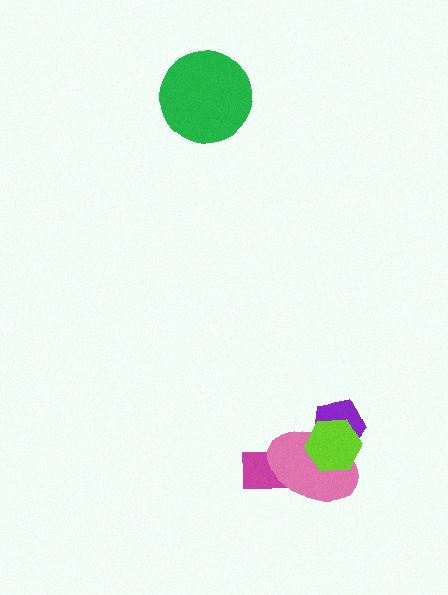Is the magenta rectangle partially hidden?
Yes, it is partially covered by another shape.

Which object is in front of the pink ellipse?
The lime hexagon is in front of the pink ellipse.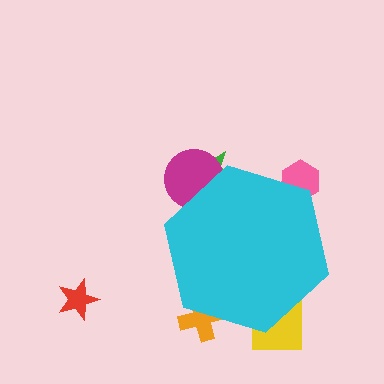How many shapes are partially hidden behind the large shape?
5 shapes are partially hidden.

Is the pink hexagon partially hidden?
Yes, the pink hexagon is partially hidden behind the cyan hexagon.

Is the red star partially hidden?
No, the red star is fully visible.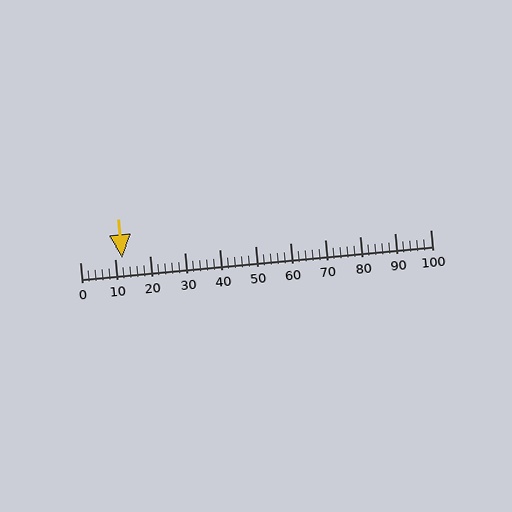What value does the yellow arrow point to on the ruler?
The yellow arrow points to approximately 12.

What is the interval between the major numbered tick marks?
The major tick marks are spaced 10 units apart.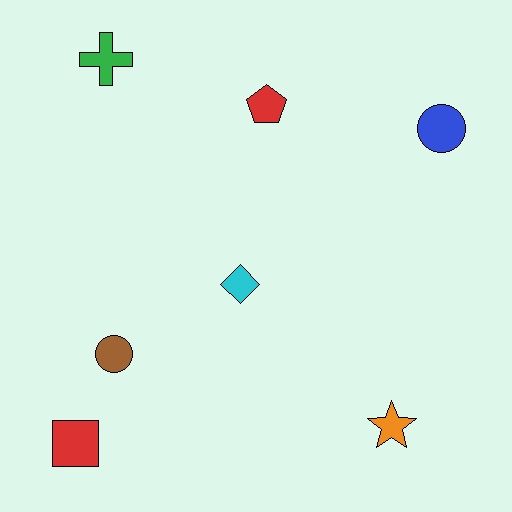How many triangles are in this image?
There are no triangles.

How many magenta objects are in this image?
There are no magenta objects.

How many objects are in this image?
There are 7 objects.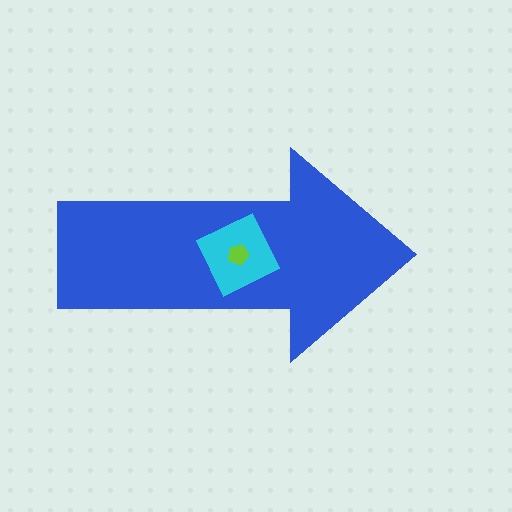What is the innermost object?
The lime pentagon.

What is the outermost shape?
The blue arrow.